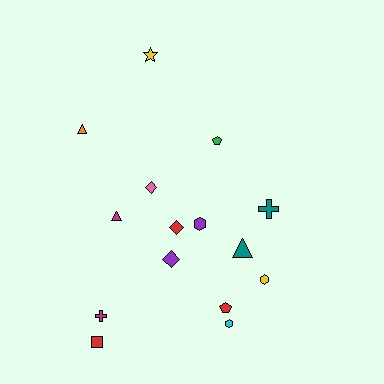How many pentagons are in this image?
There are 2 pentagons.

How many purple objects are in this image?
There are 2 purple objects.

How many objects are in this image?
There are 15 objects.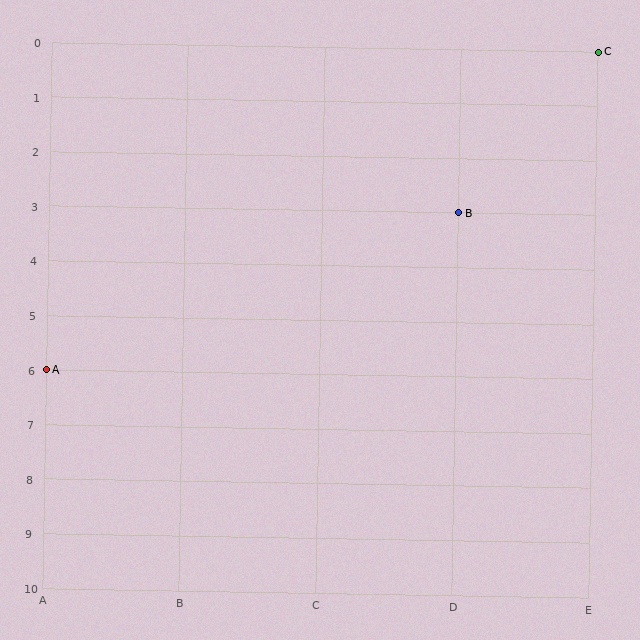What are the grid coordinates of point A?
Point A is at grid coordinates (A, 6).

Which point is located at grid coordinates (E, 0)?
Point C is at (E, 0).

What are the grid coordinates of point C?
Point C is at grid coordinates (E, 0).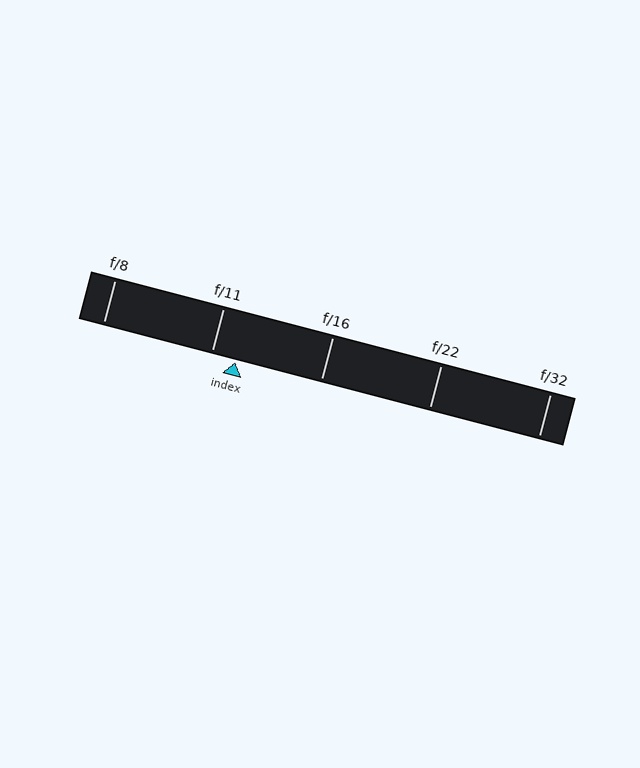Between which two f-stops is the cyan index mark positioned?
The index mark is between f/11 and f/16.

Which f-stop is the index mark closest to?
The index mark is closest to f/11.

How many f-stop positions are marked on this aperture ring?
There are 5 f-stop positions marked.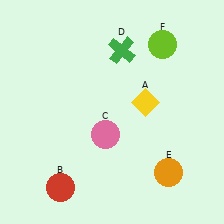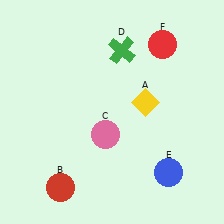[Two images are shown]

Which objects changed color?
E changed from orange to blue. F changed from lime to red.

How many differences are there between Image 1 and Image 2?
There are 2 differences between the two images.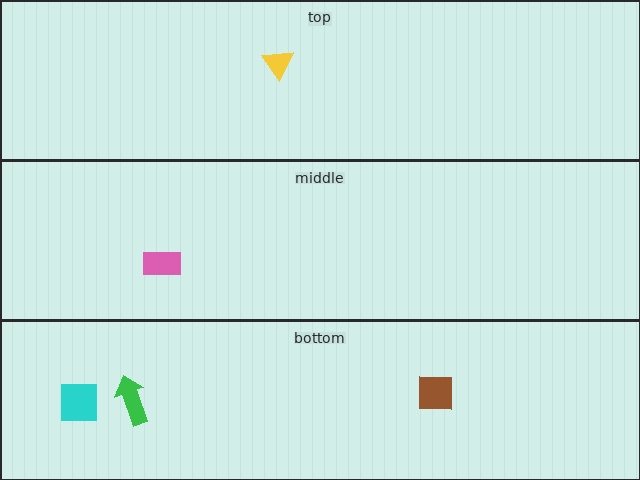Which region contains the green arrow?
The bottom region.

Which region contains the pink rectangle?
The middle region.